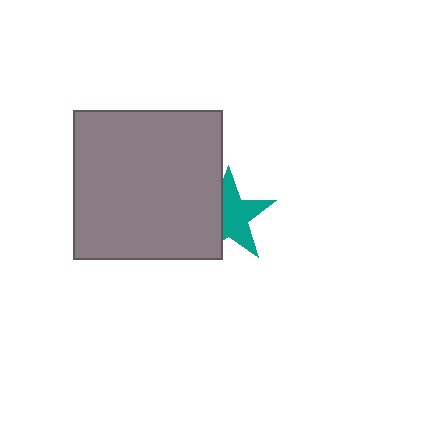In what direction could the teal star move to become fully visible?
The teal star could move right. That would shift it out from behind the gray square entirely.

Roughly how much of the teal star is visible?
About half of it is visible (roughly 60%).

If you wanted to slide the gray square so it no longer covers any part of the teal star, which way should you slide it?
Slide it left — that is the most direct way to separate the two shapes.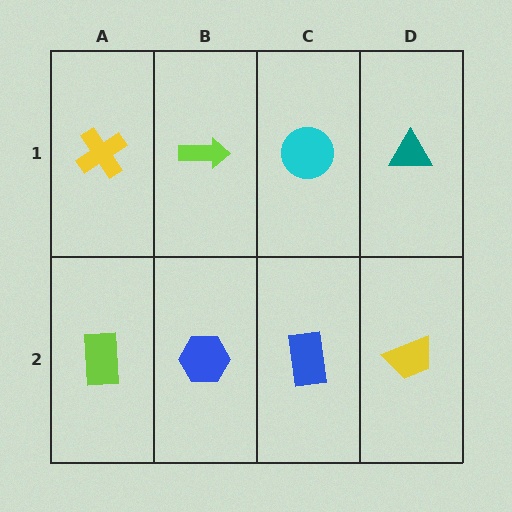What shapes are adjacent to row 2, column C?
A cyan circle (row 1, column C), a blue hexagon (row 2, column B), a yellow trapezoid (row 2, column D).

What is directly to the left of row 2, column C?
A blue hexagon.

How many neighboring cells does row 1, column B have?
3.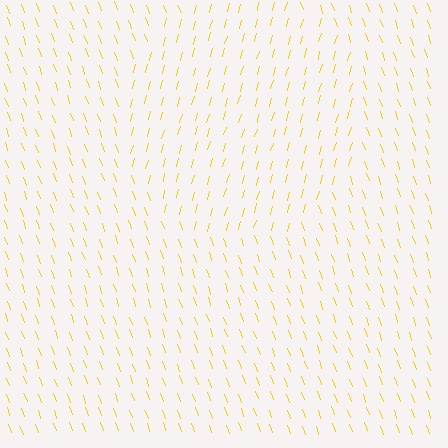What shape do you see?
I see a circle.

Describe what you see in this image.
The image is filled with small yellow line segments. A circle region in the image has lines oriented differently from the surrounding lines, creating a visible texture boundary.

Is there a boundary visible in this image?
Yes, there is a texture boundary formed by a change in line orientation.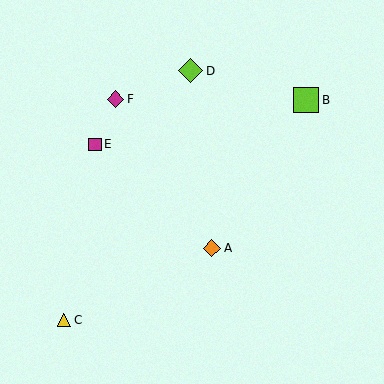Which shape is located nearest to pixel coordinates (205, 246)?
The orange diamond (labeled A) at (212, 248) is nearest to that location.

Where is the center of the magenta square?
The center of the magenta square is at (95, 144).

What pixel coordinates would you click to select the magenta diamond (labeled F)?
Click at (115, 99) to select the magenta diamond F.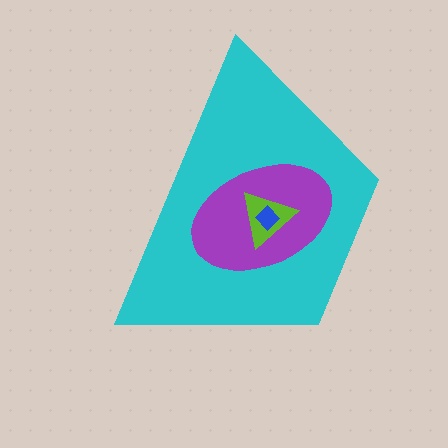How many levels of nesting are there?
4.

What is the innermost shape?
The blue diamond.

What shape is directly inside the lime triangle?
The blue diamond.